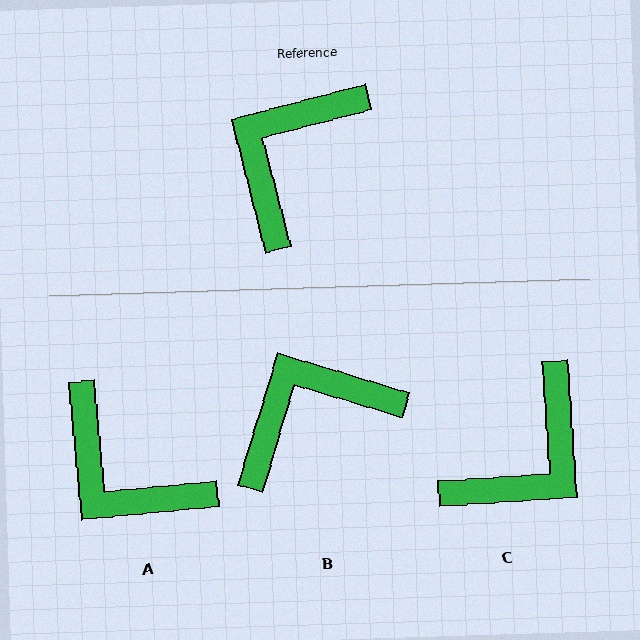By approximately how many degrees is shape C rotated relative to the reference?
Approximately 169 degrees counter-clockwise.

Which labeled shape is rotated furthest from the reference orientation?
C, about 169 degrees away.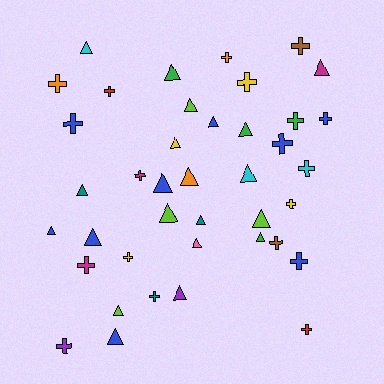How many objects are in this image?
There are 40 objects.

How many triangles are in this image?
There are 21 triangles.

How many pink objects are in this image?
There is 1 pink object.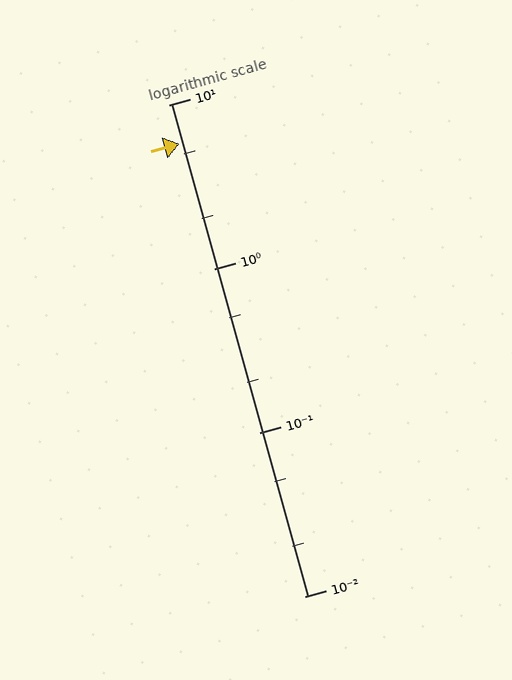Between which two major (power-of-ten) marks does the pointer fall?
The pointer is between 1 and 10.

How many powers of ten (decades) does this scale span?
The scale spans 3 decades, from 0.01 to 10.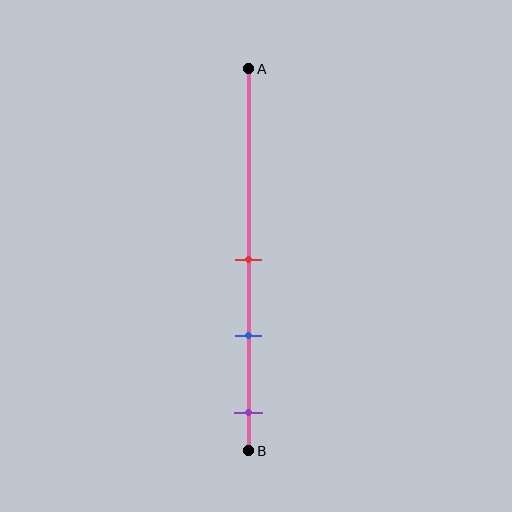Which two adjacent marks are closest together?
The red and blue marks are the closest adjacent pair.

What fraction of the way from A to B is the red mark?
The red mark is approximately 50% (0.5) of the way from A to B.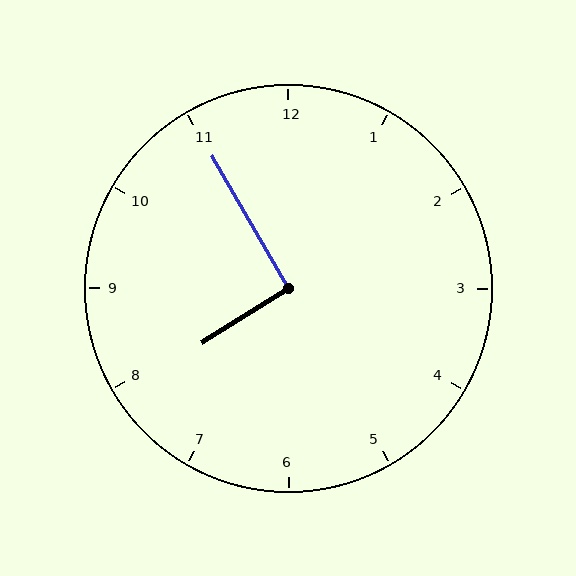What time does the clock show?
7:55.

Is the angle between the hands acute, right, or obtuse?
It is right.